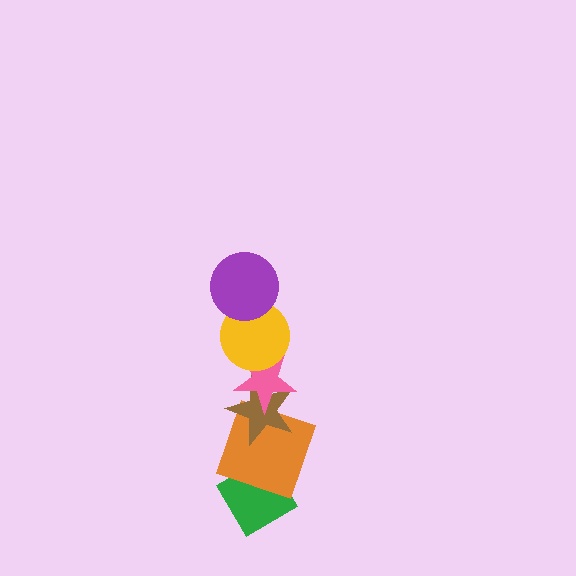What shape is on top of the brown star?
The pink star is on top of the brown star.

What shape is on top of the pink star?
The yellow circle is on top of the pink star.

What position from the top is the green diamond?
The green diamond is 6th from the top.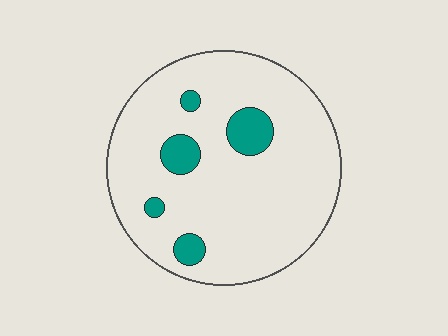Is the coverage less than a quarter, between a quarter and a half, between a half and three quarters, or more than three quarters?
Less than a quarter.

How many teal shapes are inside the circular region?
5.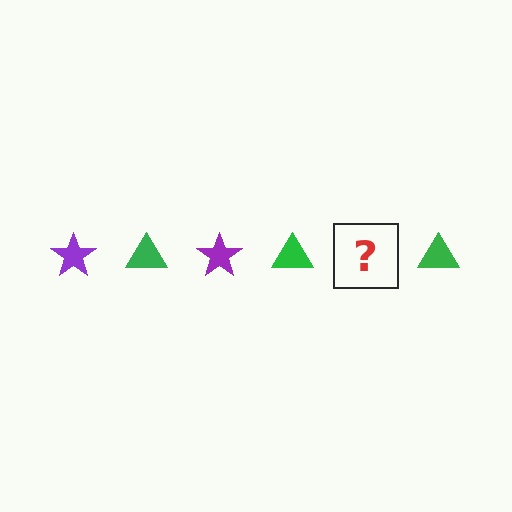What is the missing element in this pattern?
The missing element is a purple star.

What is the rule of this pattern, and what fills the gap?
The rule is that the pattern alternates between purple star and green triangle. The gap should be filled with a purple star.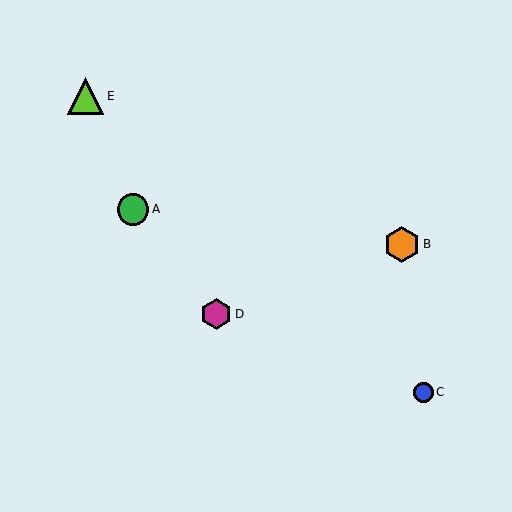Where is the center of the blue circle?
The center of the blue circle is at (423, 392).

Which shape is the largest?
The lime triangle (labeled E) is the largest.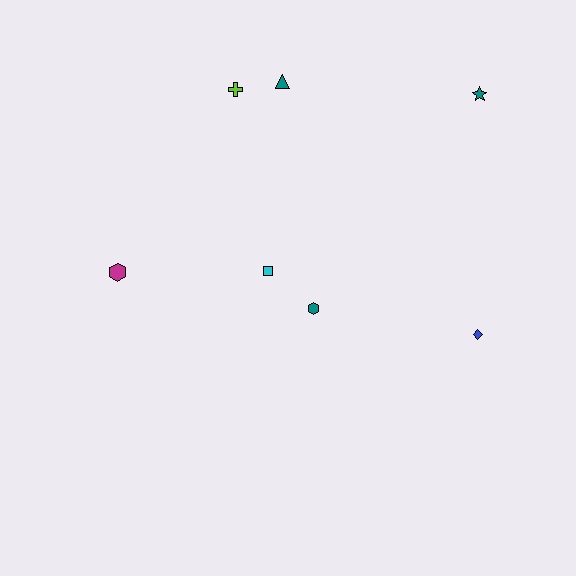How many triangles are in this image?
There is 1 triangle.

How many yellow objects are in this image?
There are no yellow objects.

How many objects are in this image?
There are 7 objects.